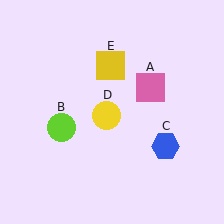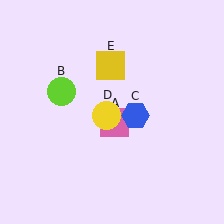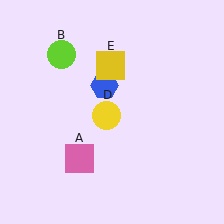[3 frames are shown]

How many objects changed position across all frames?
3 objects changed position: pink square (object A), lime circle (object B), blue hexagon (object C).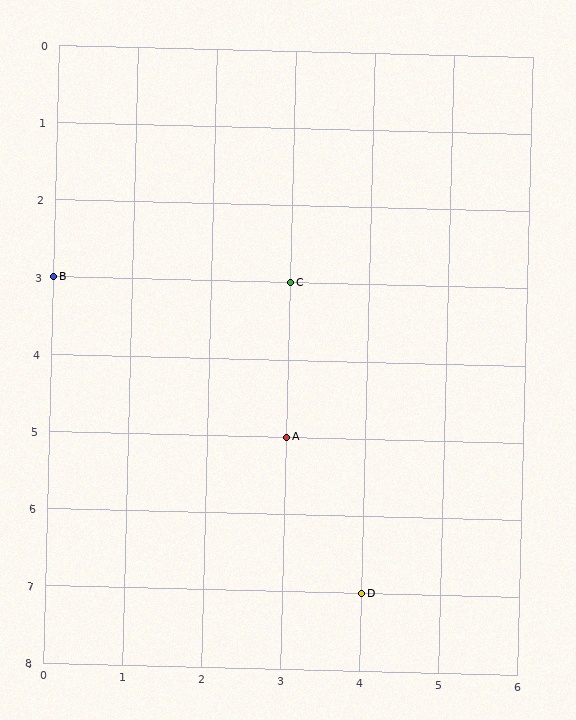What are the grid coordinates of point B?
Point B is at grid coordinates (0, 3).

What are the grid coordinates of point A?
Point A is at grid coordinates (3, 5).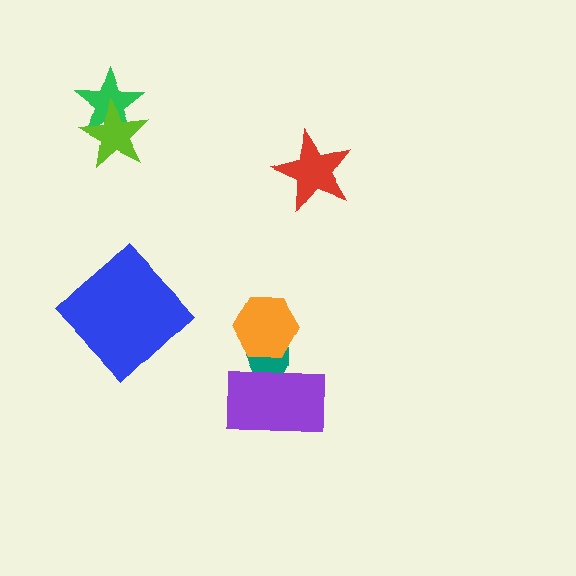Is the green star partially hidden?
Yes, it is partially covered by another shape.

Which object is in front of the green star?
The lime star is in front of the green star.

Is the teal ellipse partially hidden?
Yes, it is partially covered by another shape.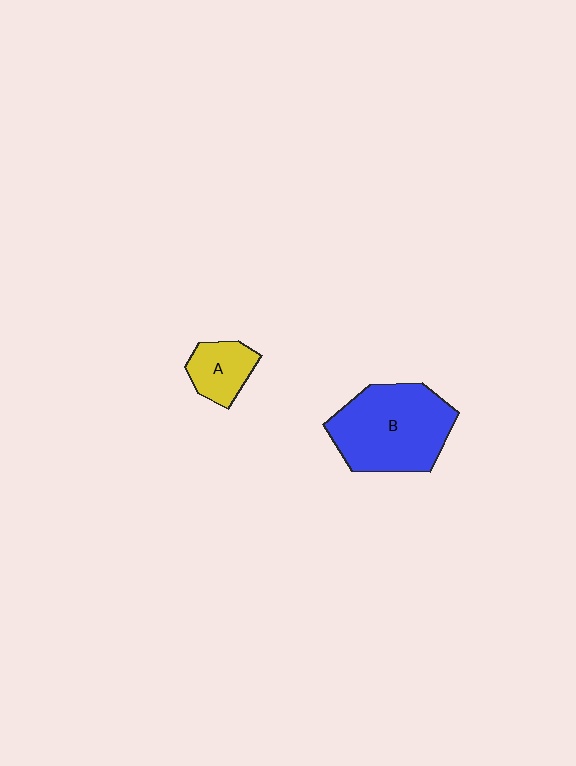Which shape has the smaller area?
Shape A (yellow).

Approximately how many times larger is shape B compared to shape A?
Approximately 2.6 times.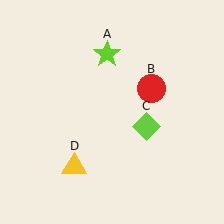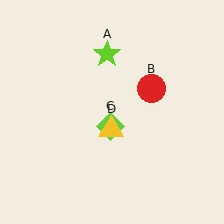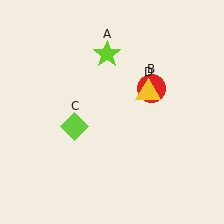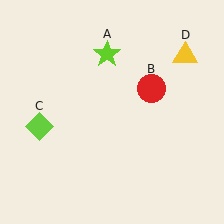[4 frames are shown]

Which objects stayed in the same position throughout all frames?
Lime star (object A) and red circle (object B) remained stationary.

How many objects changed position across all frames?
2 objects changed position: lime diamond (object C), yellow triangle (object D).